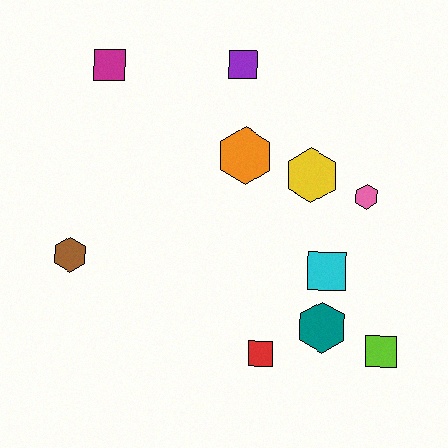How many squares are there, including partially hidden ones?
There are 5 squares.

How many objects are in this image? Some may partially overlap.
There are 10 objects.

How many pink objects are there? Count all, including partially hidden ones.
There is 1 pink object.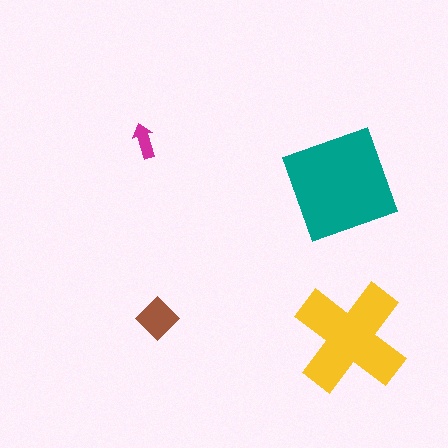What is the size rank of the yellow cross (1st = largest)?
2nd.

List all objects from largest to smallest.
The teal square, the yellow cross, the brown diamond, the magenta arrow.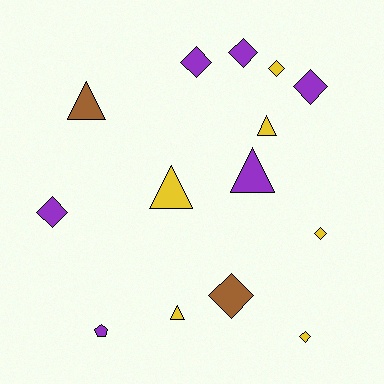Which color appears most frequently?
Yellow, with 6 objects.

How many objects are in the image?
There are 14 objects.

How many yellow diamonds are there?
There are 3 yellow diamonds.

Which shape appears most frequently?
Diamond, with 8 objects.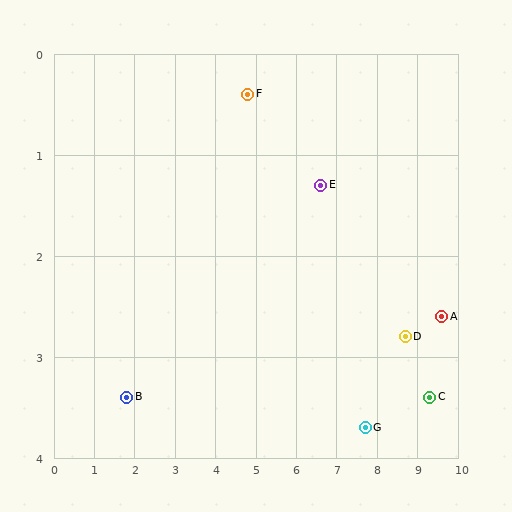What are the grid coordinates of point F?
Point F is at approximately (4.8, 0.4).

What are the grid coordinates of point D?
Point D is at approximately (8.7, 2.8).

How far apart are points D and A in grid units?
Points D and A are about 0.9 grid units apart.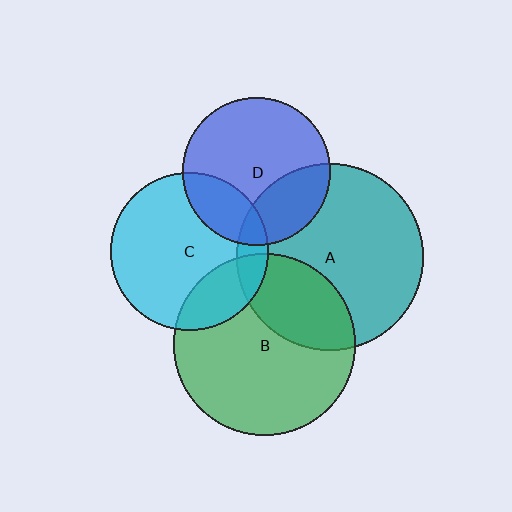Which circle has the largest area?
Circle A (teal).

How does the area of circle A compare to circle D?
Approximately 1.6 times.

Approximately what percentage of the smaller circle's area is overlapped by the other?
Approximately 10%.